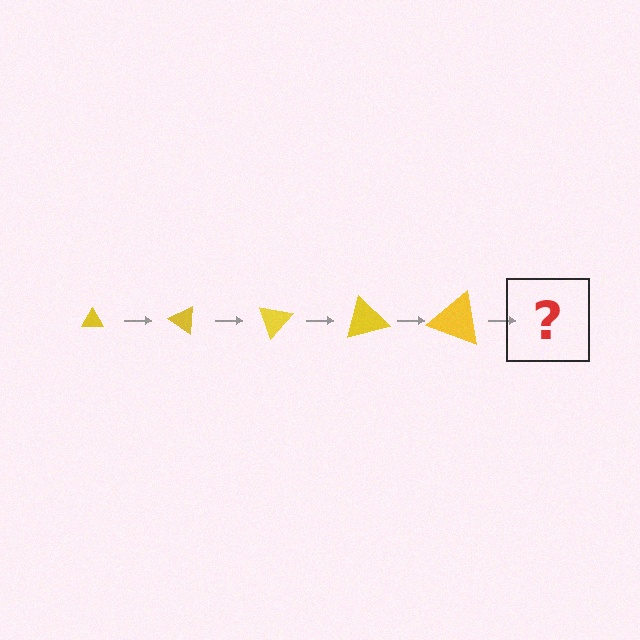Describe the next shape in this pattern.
It should be a triangle, larger than the previous one and rotated 175 degrees from the start.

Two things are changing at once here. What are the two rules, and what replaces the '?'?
The two rules are that the triangle grows larger each step and it rotates 35 degrees each step. The '?' should be a triangle, larger than the previous one and rotated 175 degrees from the start.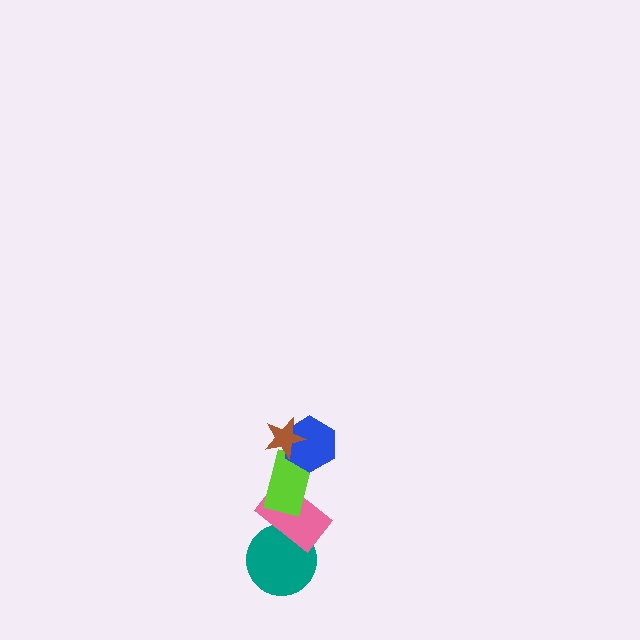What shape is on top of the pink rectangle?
The lime rectangle is on top of the pink rectangle.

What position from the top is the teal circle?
The teal circle is 5th from the top.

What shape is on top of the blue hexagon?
The brown star is on top of the blue hexagon.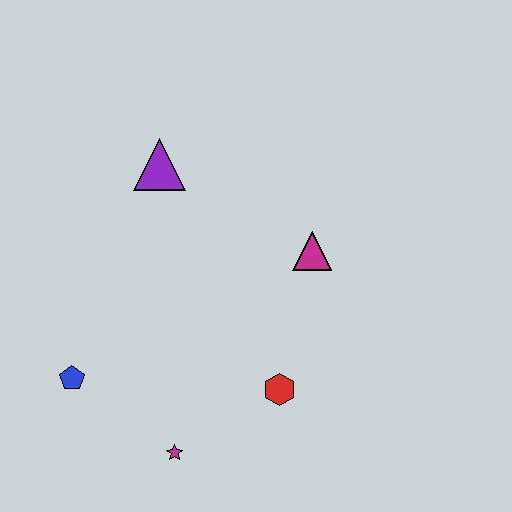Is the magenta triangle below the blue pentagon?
No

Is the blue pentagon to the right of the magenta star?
No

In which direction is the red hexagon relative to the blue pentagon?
The red hexagon is to the right of the blue pentagon.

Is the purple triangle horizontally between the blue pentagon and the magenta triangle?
Yes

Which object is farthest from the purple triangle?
The magenta star is farthest from the purple triangle.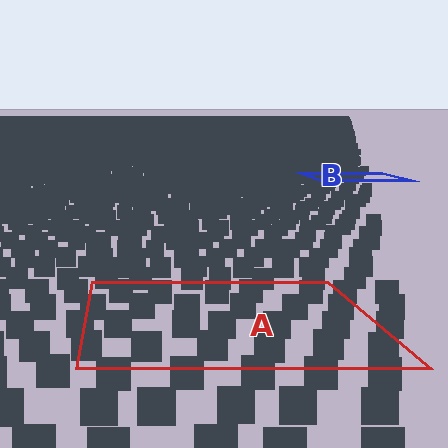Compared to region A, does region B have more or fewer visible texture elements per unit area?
Region B has more texture elements per unit area — they are packed more densely because it is farther away.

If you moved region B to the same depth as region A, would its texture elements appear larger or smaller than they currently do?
They would appear larger. At a closer depth, the same texture elements are projected at a bigger on-screen size.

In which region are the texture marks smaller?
The texture marks are smaller in region B, because it is farther away.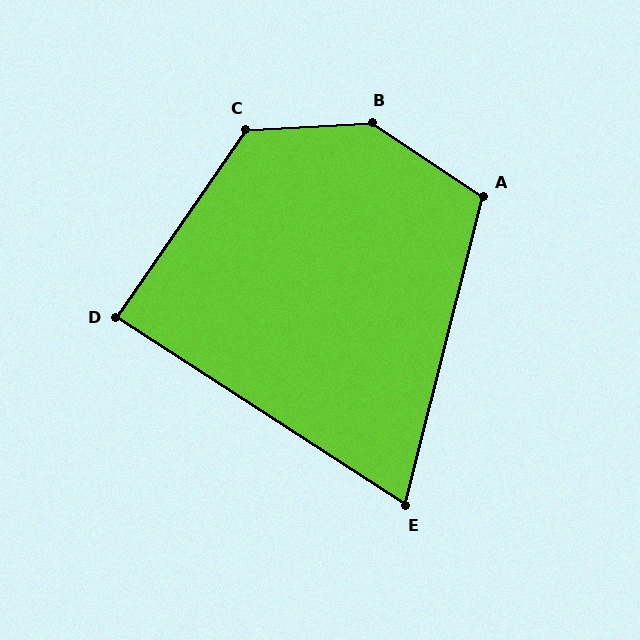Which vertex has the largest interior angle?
B, at approximately 143 degrees.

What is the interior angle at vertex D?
Approximately 88 degrees (approximately right).